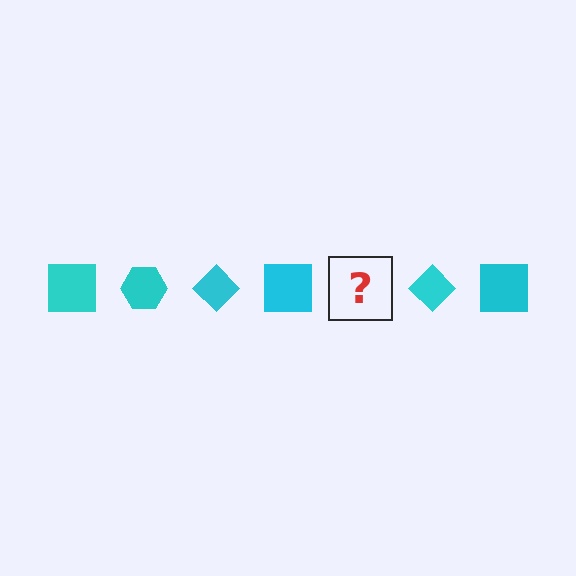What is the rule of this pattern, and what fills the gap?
The rule is that the pattern cycles through square, hexagon, diamond shapes in cyan. The gap should be filled with a cyan hexagon.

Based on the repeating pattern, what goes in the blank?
The blank should be a cyan hexagon.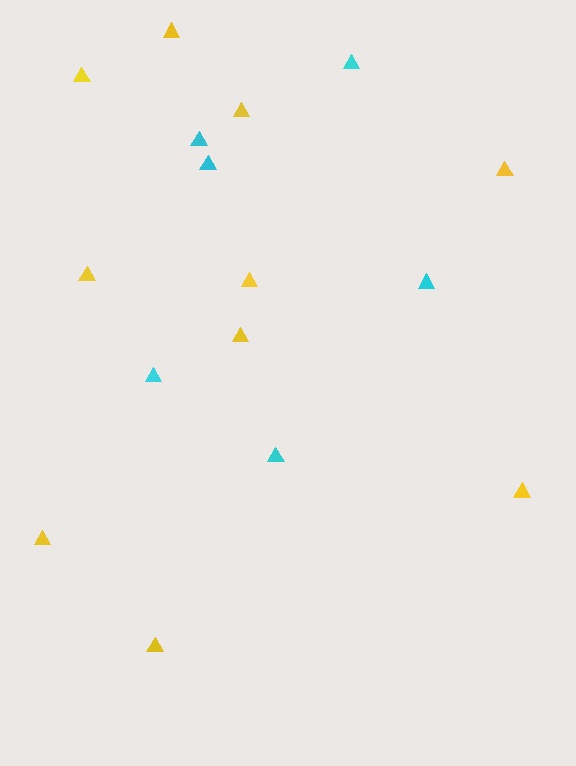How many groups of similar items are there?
There are 2 groups: one group of cyan triangles (6) and one group of yellow triangles (10).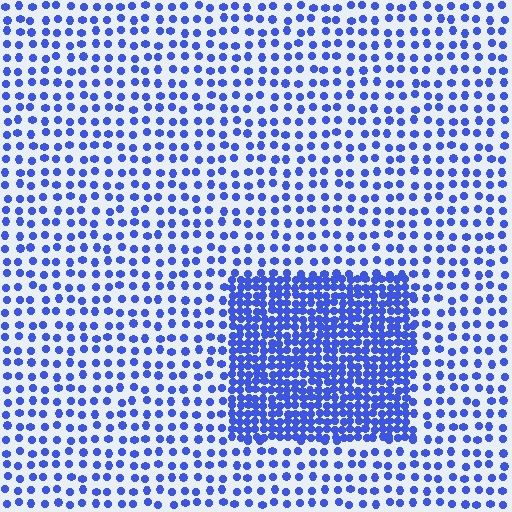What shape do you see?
I see a rectangle.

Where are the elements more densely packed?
The elements are more densely packed inside the rectangle boundary.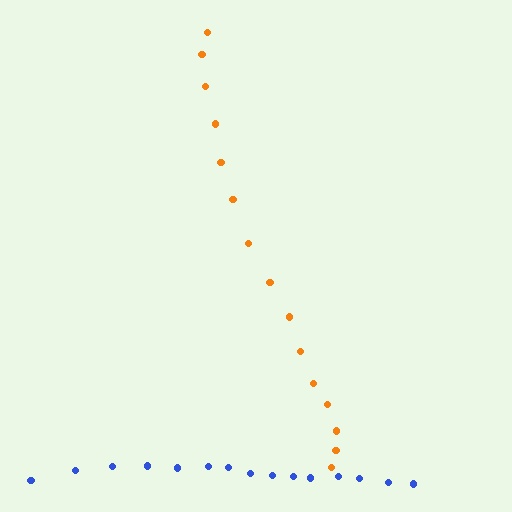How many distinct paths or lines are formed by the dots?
There are 2 distinct paths.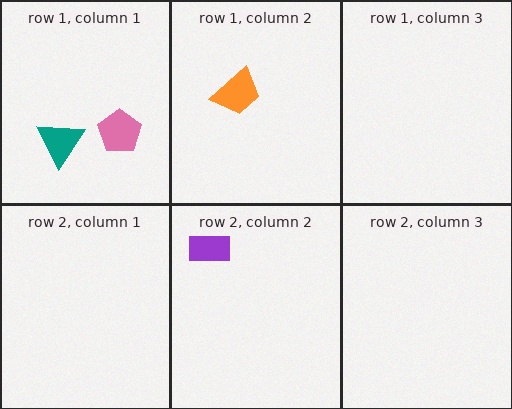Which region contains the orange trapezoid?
The row 1, column 2 region.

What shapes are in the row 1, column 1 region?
The pink pentagon, the teal triangle.